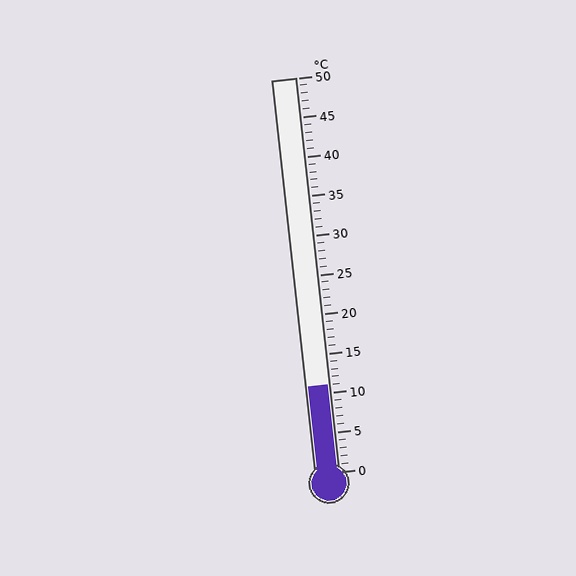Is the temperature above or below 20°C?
The temperature is below 20°C.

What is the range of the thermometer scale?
The thermometer scale ranges from 0°C to 50°C.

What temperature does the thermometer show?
The thermometer shows approximately 11°C.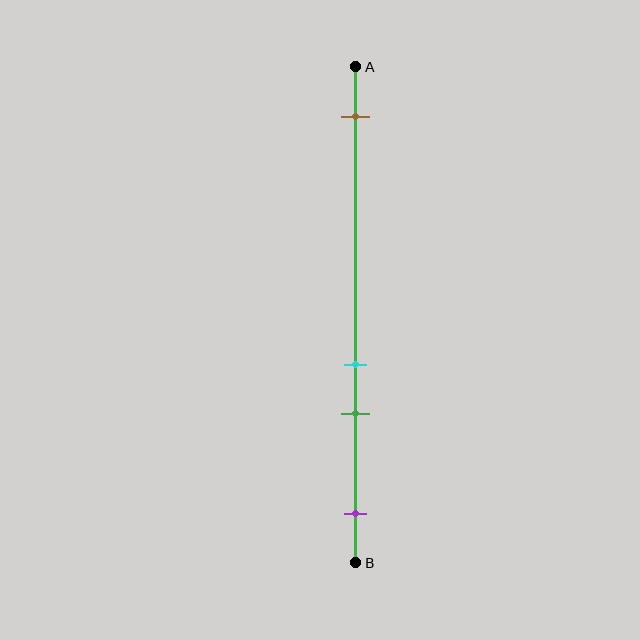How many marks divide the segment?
There are 4 marks dividing the segment.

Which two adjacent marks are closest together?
The cyan and green marks are the closest adjacent pair.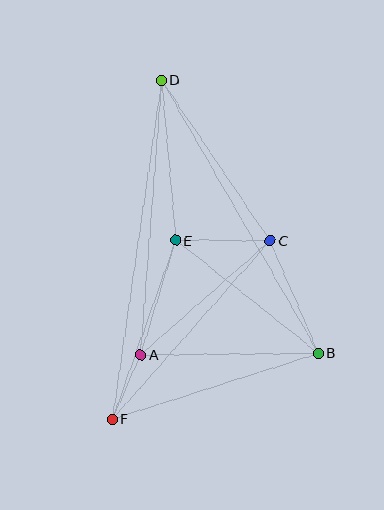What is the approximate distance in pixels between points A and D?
The distance between A and D is approximately 275 pixels.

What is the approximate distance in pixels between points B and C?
The distance between B and C is approximately 123 pixels.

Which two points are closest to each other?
Points A and F are closest to each other.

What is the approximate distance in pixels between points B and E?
The distance between B and E is approximately 182 pixels.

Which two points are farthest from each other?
Points D and F are farthest from each other.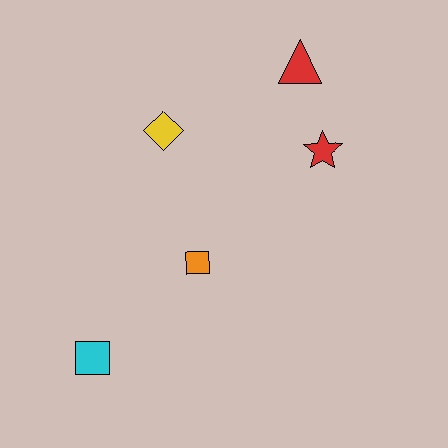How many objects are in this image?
There are 5 objects.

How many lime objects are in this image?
There are no lime objects.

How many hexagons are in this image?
There are no hexagons.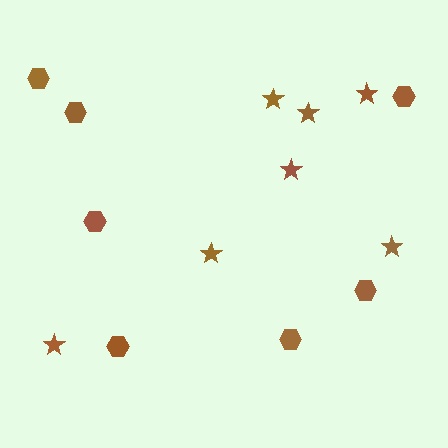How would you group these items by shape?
There are 2 groups: one group of stars (7) and one group of hexagons (7).